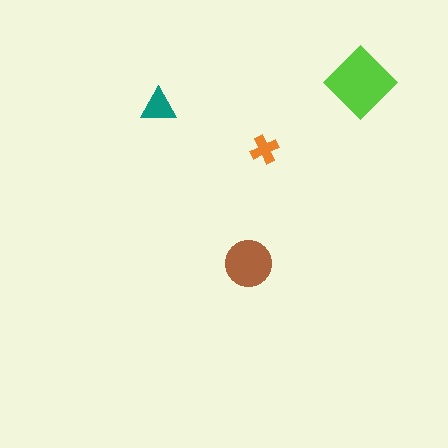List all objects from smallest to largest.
The orange cross, the teal triangle, the brown circle, the lime diamond.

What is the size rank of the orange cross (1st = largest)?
4th.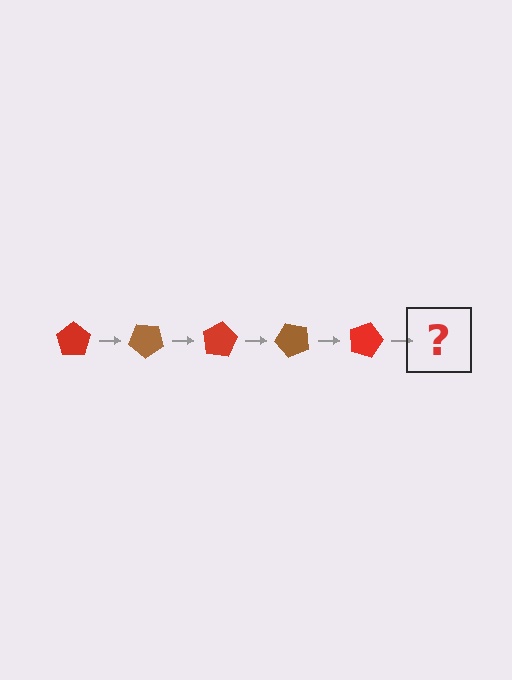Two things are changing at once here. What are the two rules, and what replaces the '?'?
The two rules are that it rotates 40 degrees each step and the color cycles through red and brown. The '?' should be a brown pentagon, rotated 200 degrees from the start.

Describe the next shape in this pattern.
It should be a brown pentagon, rotated 200 degrees from the start.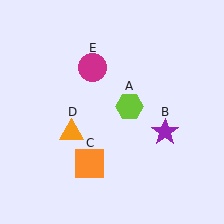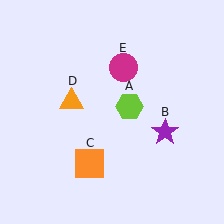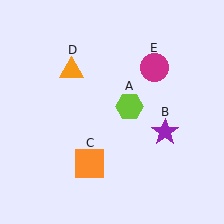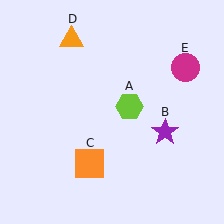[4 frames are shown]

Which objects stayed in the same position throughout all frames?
Lime hexagon (object A) and purple star (object B) and orange square (object C) remained stationary.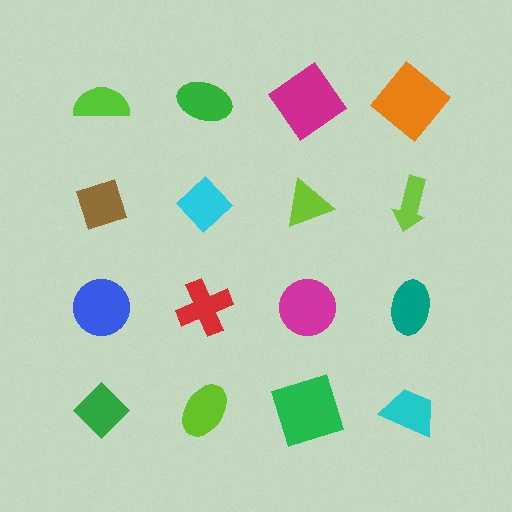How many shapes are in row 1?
4 shapes.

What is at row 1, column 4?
An orange diamond.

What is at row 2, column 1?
A brown diamond.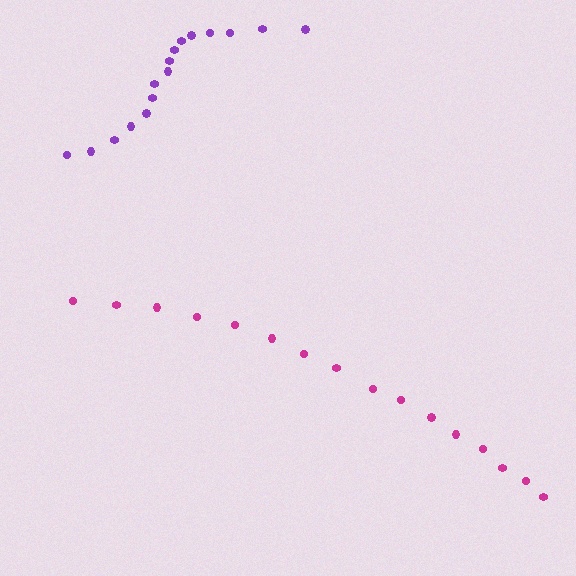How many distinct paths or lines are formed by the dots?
There are 2 distinct paths.